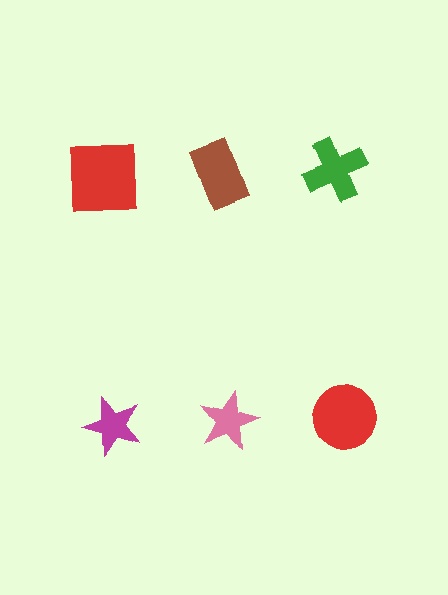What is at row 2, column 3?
A red circle.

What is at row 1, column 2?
A brown rectangle.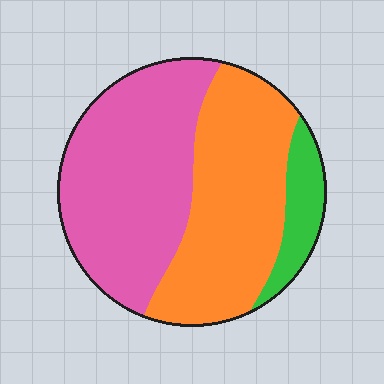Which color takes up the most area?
Pink, at roughly 45%.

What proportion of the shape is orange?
Orange covers around 40% of the shape.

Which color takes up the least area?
Green, at roughly 10%.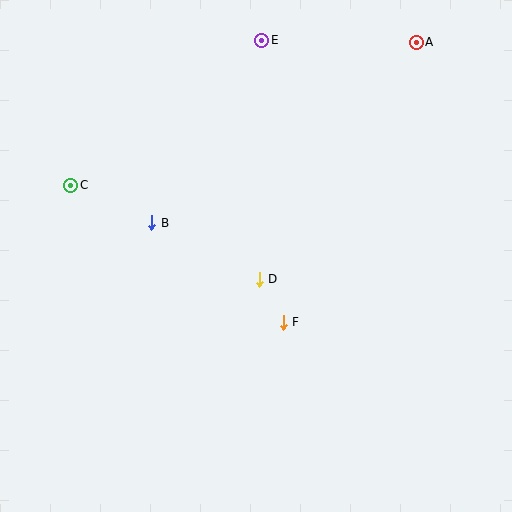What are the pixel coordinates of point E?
Point E is at (262, 40).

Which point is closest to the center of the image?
Point D at (259, 279) is closest to the center.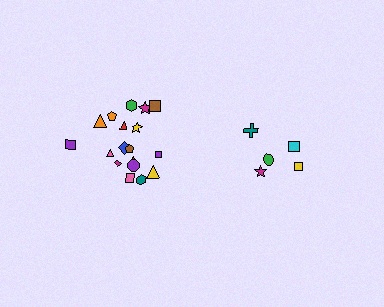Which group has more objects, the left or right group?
The left group.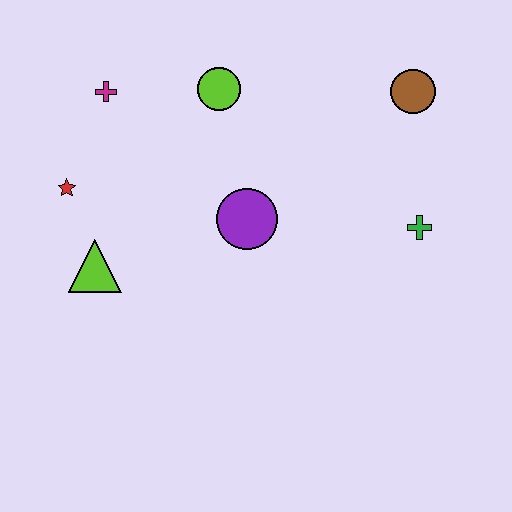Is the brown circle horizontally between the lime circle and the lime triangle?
No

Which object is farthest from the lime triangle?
The brown circle is farthest from the lime triangle.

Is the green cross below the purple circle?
Yes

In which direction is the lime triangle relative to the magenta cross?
The lime triangle is below the magenta cross.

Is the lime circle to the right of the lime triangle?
Yes